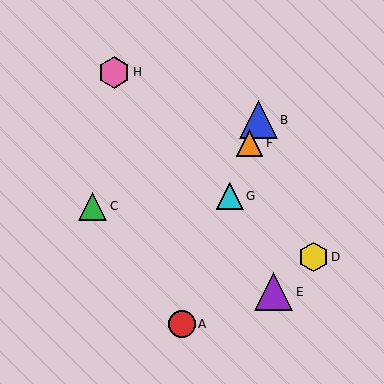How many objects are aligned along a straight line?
4 objects (A, B, F, G) are aligned along a straight line.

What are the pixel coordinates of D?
Object D is at (313, 257).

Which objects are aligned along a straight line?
Objects A, B, F, G are aligned along a straight line.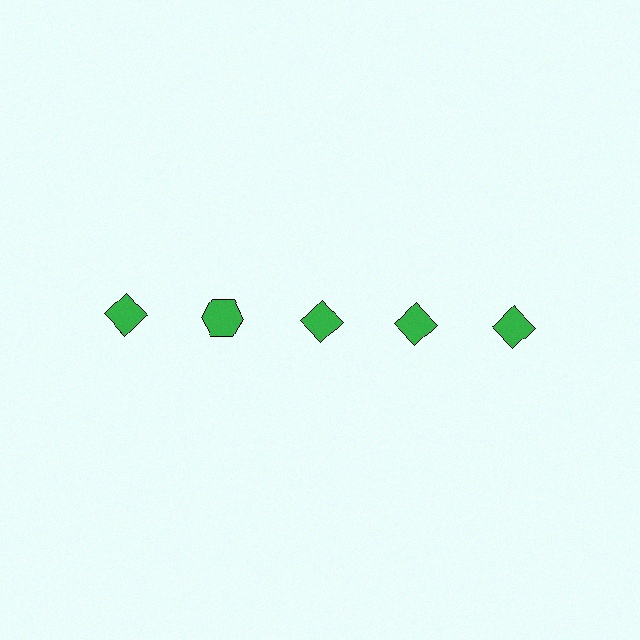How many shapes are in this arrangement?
There are 5 shapes arranged in a grid pattern.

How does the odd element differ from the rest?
It has a different shape: hexagon instead of diamond.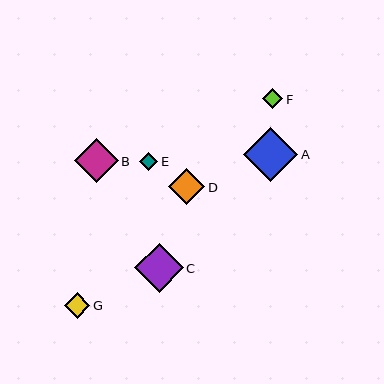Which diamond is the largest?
Diamond A is the largest with a size of approximately 54 pixels.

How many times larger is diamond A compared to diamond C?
Diamond A is approximately 1.1 times the size of diamond C.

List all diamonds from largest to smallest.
From largest to smallest: A, C, B, D, G, F, E.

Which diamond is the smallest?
Diamond E is the smallest with a size of approximately 18 pixels.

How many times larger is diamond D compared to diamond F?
Diamond D is approximately 1.9 times the size of diamond F.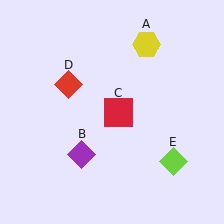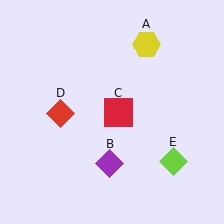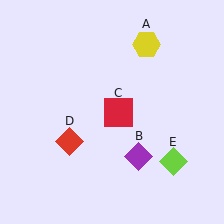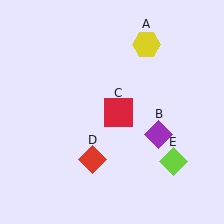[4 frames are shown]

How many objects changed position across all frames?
2 objects changed position: purple diamond (object B), red diamond (object D).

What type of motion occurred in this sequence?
The purple diamond (object B), red diamond (object D) rotated counterclockwise around the center of the scene.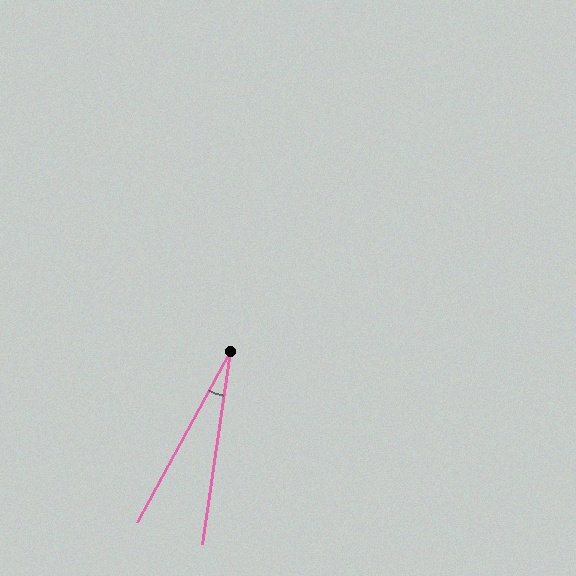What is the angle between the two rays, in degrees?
Approximately 20 degrees.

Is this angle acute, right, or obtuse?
It is acute.